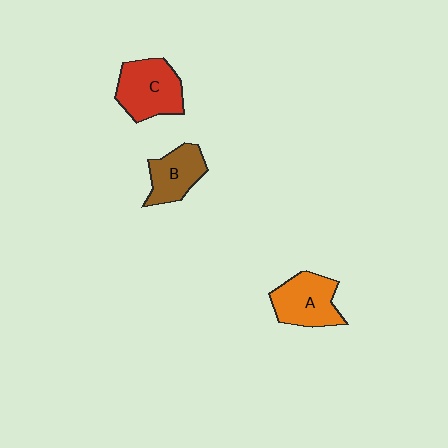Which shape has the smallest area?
Shape B (brown).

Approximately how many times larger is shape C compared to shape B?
Approximately 1.4 times.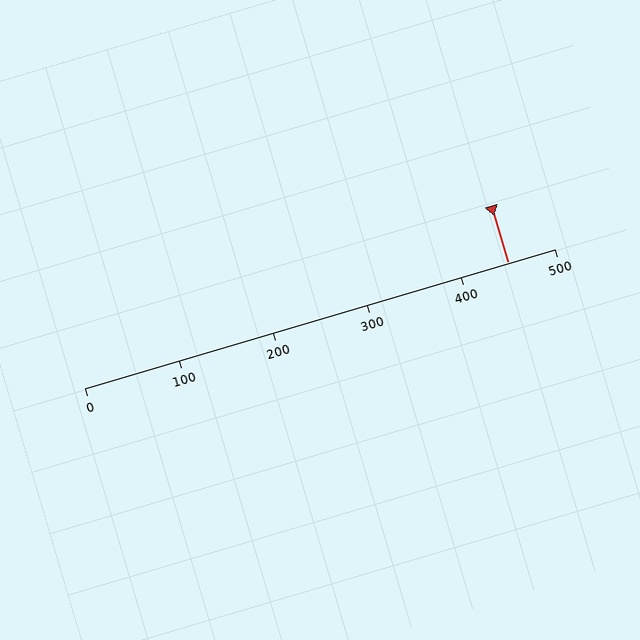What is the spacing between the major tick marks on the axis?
The major ticks are spaced 100 apart.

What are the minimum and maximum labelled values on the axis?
The axis runs from 0 to 500.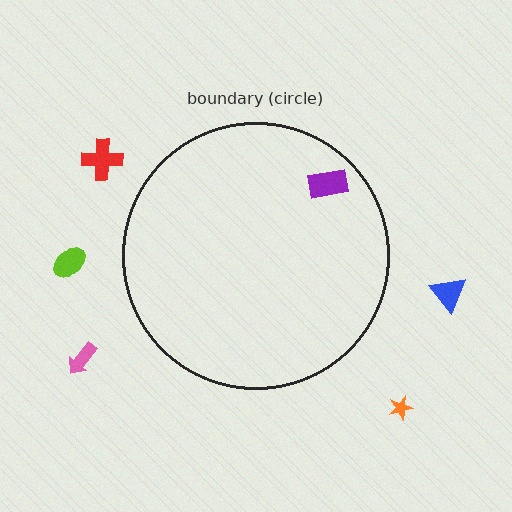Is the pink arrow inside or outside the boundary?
Outside.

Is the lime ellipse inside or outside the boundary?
Outside.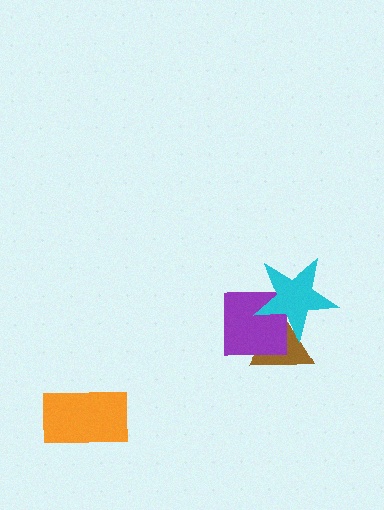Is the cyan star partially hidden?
No, no other shape covers it.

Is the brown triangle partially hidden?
Yes, it is partially covered by another shape.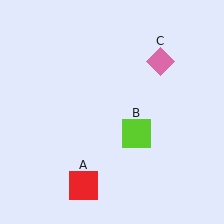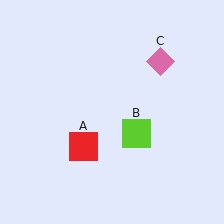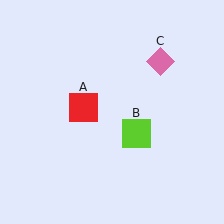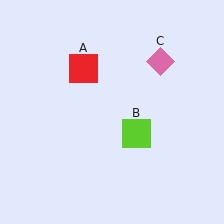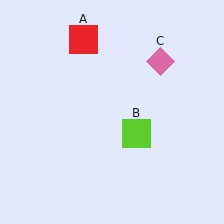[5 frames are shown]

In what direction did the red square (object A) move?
The red square (object A) moved up.